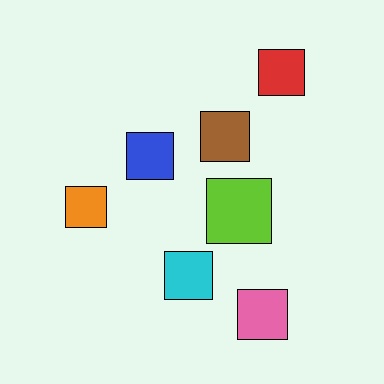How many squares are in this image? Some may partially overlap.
There are 7 squares.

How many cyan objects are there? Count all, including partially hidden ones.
There is 1 cyan object.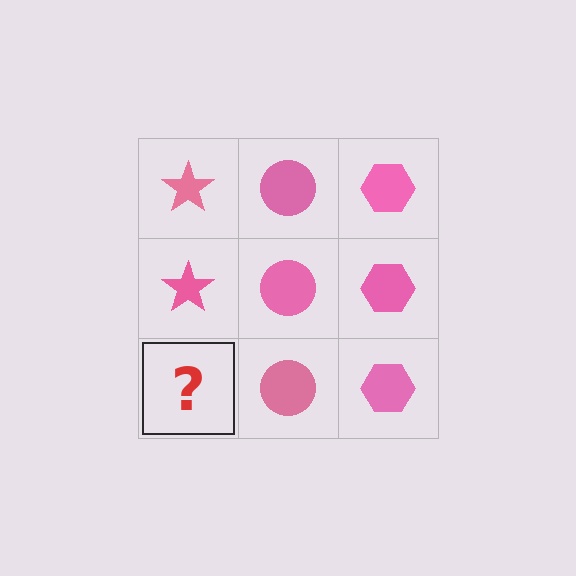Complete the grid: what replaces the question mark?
The question mark should be replaced with a pink star.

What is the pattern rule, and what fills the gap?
The rule is that each column has a consistent shape. The gap should be filled with a pink star.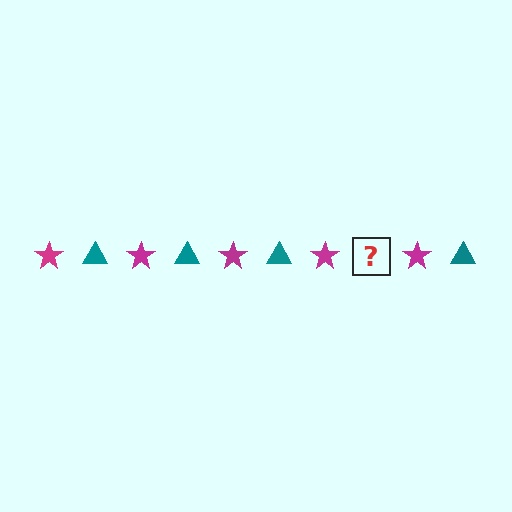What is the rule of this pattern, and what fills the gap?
The rule is that the pattern alternates between magenta star and teal triangle. The gap should be filled with a teal triangle.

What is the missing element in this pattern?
The missing element is a teal triangle.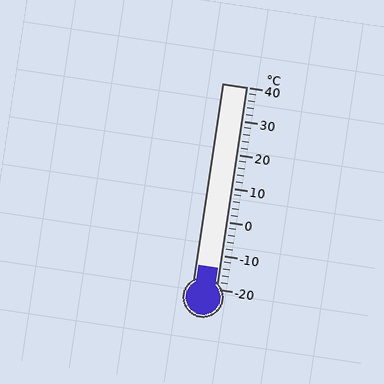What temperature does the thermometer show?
The thermometer shows approximately -14°C.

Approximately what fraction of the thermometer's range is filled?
The thermometer is filled to approximately 10% of its range.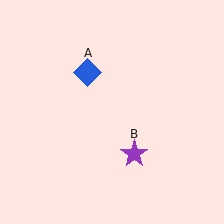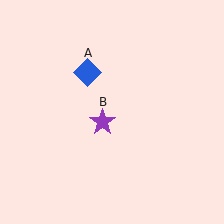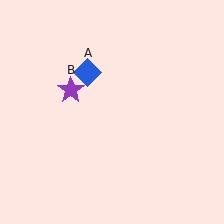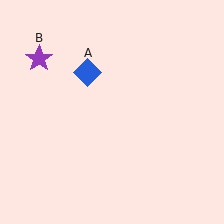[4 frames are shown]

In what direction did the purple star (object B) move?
The purple star (object B) moved up and to the left.